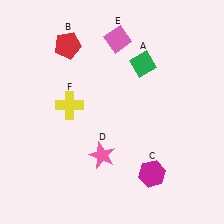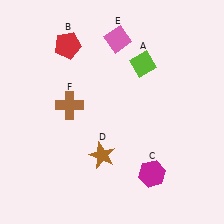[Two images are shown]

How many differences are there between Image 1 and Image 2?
There are 3 differences between the two images.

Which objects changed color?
A changed from green to lime. D changed from pink to brown. F changed from yellow to brown.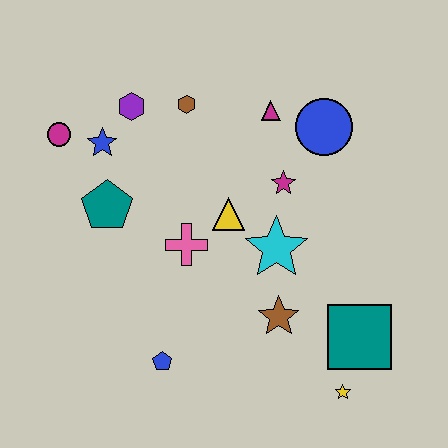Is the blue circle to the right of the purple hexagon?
Yes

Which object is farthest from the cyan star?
The magenta circle is farthest from the cyan star.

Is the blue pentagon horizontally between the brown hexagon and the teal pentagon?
Yes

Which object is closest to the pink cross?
The yellow triangle is closest to the pink cross.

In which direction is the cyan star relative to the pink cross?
The cyan star is to the right of the pink cross.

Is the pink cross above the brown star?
Yes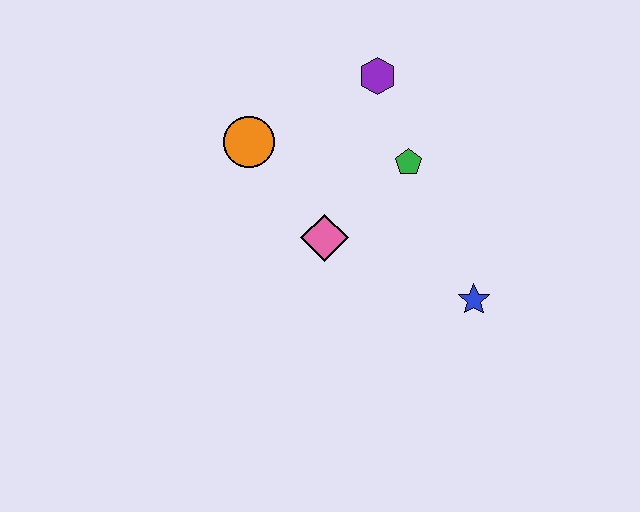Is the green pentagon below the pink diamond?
No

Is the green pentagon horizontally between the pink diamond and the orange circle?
No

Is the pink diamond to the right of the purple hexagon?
No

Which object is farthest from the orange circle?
The blue star is farthest from the orange circle.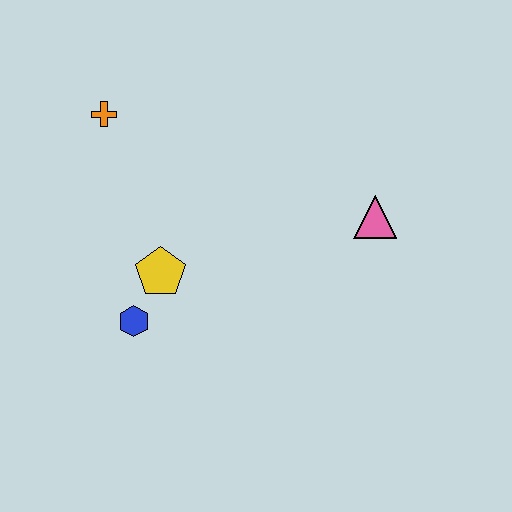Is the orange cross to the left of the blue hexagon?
Yes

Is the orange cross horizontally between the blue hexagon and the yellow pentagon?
No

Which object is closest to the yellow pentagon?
The blue hexagon is closest to the yellow pentagon.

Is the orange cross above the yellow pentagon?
Yes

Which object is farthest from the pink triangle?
The orange cross is farthest from the pink triangle.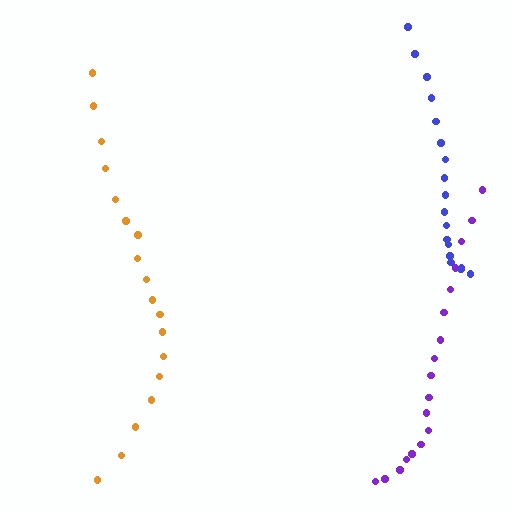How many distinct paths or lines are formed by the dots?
There are 3 distinct paths.